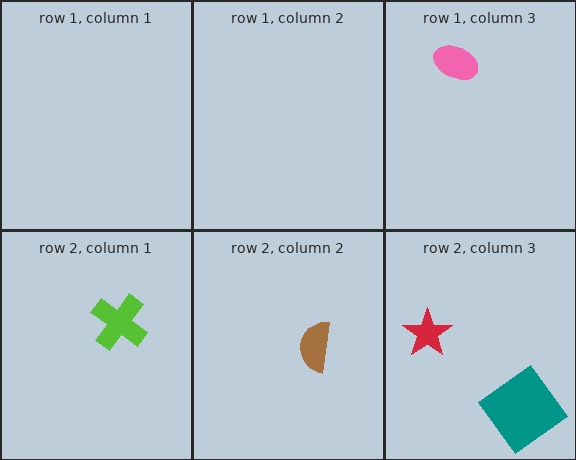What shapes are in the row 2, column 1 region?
The lime cross.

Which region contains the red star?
The row 2, column 3 region.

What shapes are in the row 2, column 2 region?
The brown semicircle.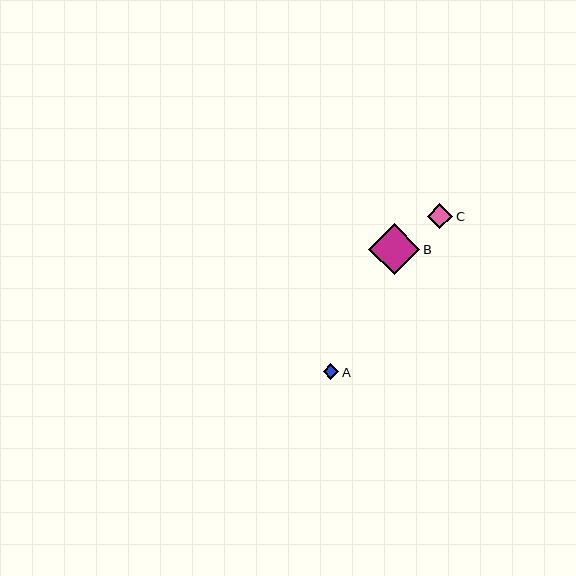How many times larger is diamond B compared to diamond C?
Diamond B is approximately 2.0 times the size of diamond C.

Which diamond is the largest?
Diamond B is the largest with a size of approximately 51 pixels.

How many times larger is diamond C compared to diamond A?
Diamond C is approximately 1.6 times the size of diamond A.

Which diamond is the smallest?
Diamond A is the smallest with a size of approximately 16 pixels.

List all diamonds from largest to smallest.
From largest to smallest: B, C, A.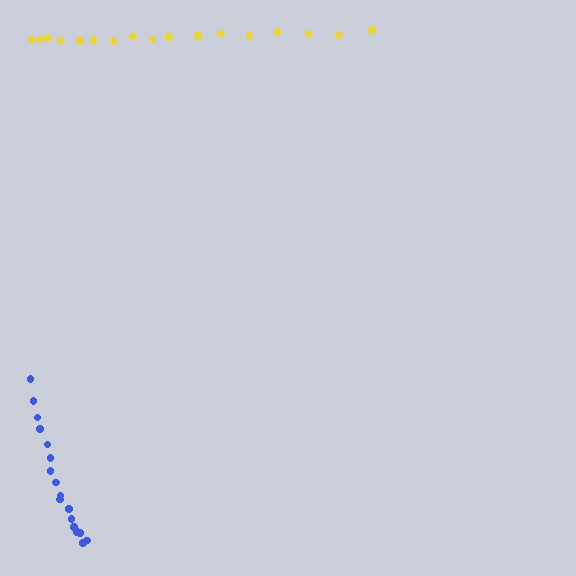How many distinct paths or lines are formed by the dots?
There are 2 distinct paths.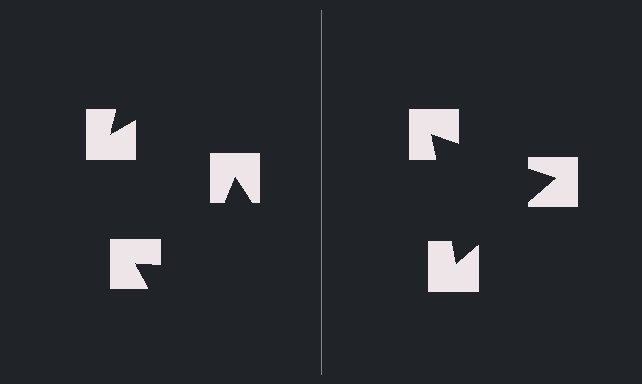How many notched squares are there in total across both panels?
6 — 3 on each side.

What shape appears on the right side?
An illusory triangle.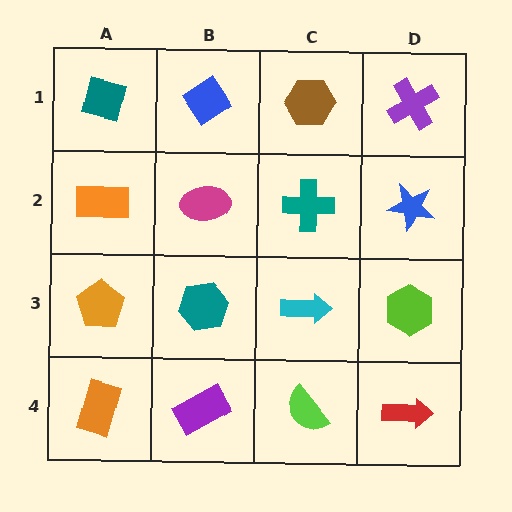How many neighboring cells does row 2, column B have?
4.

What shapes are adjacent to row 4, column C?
A cyan arrow (row 3, column C), a purple rectangle (row 4, column B), a red arrow (row 4, column D).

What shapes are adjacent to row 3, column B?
A magenta ellipse (row 2, column B), a purple rectangle (row 4, column B), an orange pentagon (row 3, column A), a cyan arrow (row 3, column C).